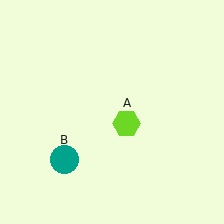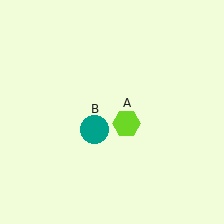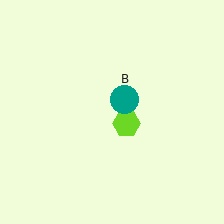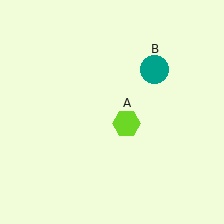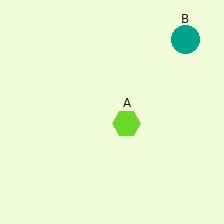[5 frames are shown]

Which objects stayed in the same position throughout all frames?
Lime hexagon (object A) remained stationary.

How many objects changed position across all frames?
1 object changed position: teal circle (object B).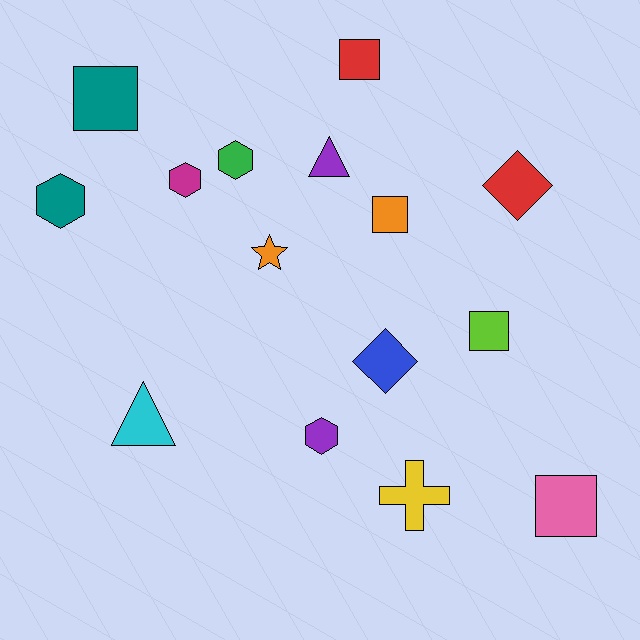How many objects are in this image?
There are 15 objects.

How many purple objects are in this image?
There are 2 purple objects.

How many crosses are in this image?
There is 1 cross.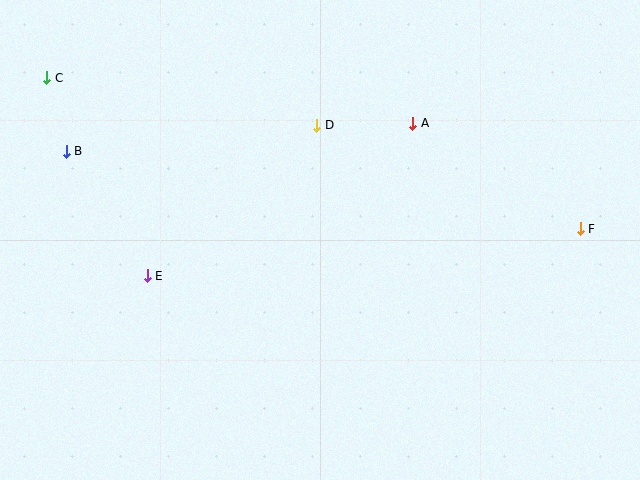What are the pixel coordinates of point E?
Point E is at (147, 276).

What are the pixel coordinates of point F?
Point F is at (580, 229).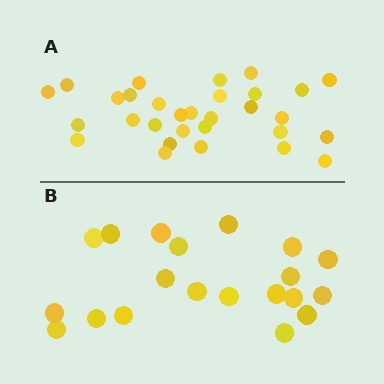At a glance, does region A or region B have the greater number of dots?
Region A (the top region) has more dots.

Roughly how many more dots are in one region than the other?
Region A has roughly 10 or so more dots than region B.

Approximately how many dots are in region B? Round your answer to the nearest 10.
About 20 dots.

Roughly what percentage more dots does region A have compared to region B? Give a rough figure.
About 50% more.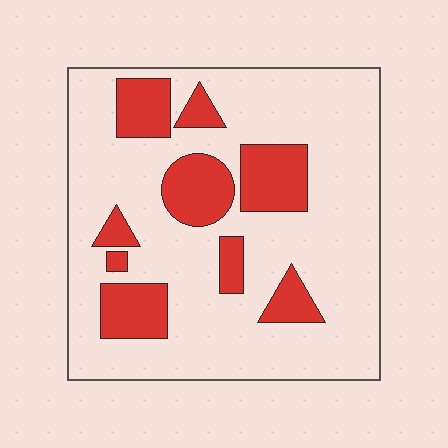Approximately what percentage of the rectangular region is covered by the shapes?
Approximately 25%.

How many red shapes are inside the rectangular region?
9.